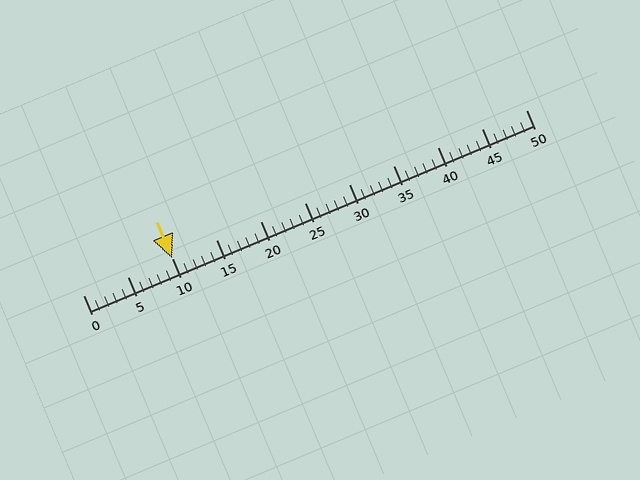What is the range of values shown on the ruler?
The ruler shows values from 0 to 50.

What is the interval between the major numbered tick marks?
The major tick marks are spaced 5 units apart.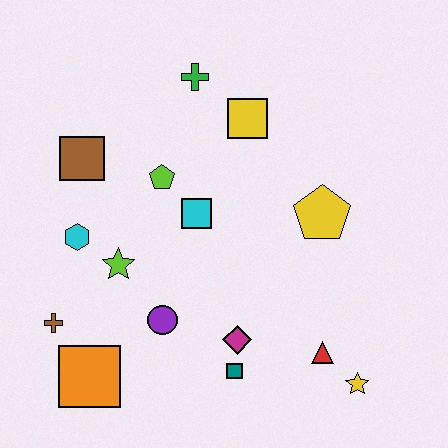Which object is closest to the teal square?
The magenta diamond is closest to the teal square.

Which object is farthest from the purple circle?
The green cross is farthest from the purple circle.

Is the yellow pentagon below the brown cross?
No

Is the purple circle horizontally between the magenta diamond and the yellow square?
No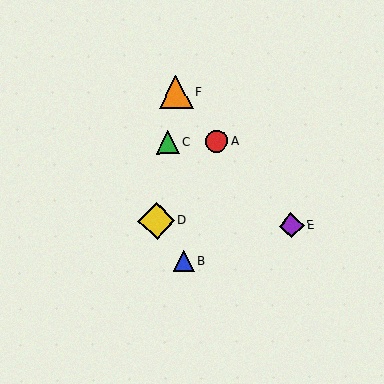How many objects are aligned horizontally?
2 objects (A, C) are aligned horizontally.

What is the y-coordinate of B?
Object B is at y≈261.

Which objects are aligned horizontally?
Objects A, C are aligned horizontally.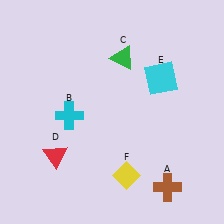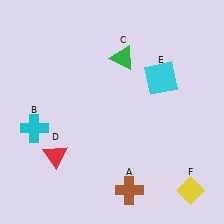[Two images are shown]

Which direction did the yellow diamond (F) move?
The yellow diamond (F) moved right.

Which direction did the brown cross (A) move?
The brown cross (A) moved left.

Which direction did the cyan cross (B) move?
The cyan cross (B) moved left.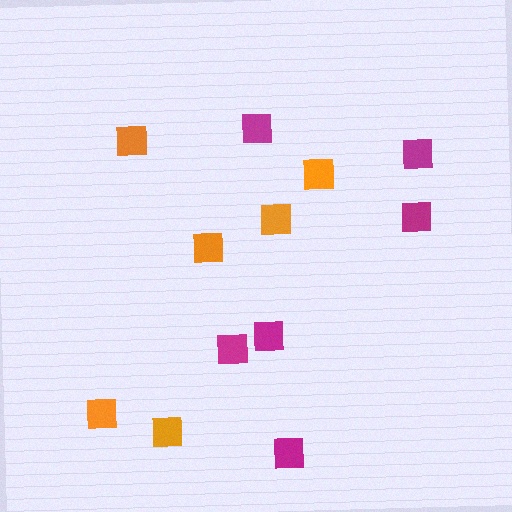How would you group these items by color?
There are 2 groups: one group of magenta squares (6) and one group of orange squares (6).